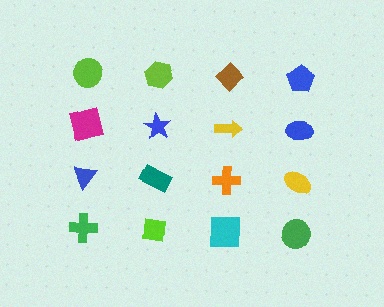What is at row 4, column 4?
A green circle.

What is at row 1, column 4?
A blue pentagon.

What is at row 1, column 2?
A lime hexagon.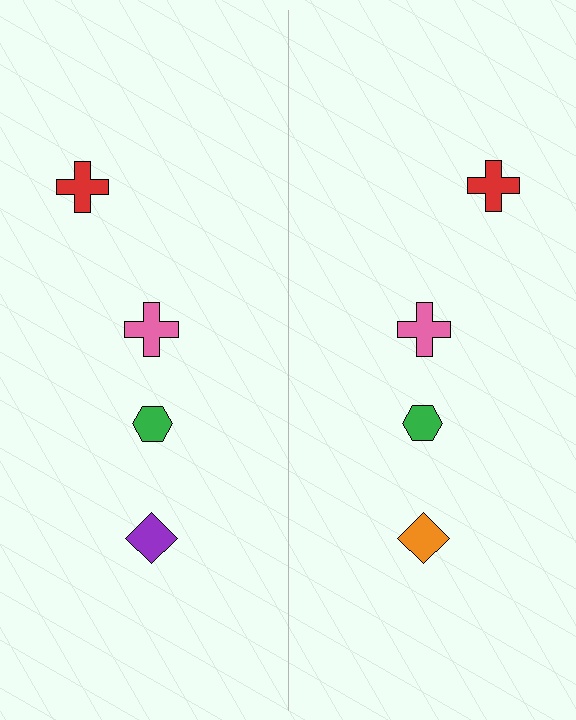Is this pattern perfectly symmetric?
No, the pattern is not perfectly symmetric. The orange diamond on the right side breaks the symmetry — its mirror counterpart is purple.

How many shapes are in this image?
There are 8 shapes in this image.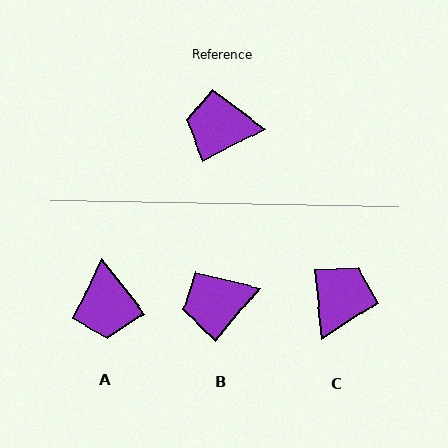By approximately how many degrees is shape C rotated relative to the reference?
Approximately 111 degrees clockwise.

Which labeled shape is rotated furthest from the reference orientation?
C, about 111 degrees away.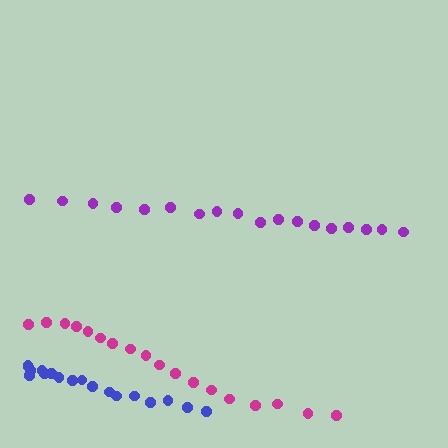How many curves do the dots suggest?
There are 3 distinct paths.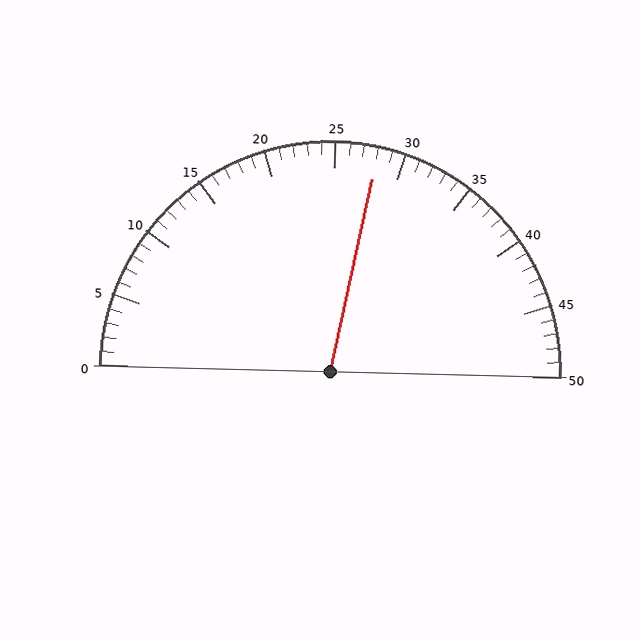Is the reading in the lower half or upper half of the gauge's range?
The reading is in the upper half of the range (0 to 50).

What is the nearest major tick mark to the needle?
The nearest major tick mark is 30.